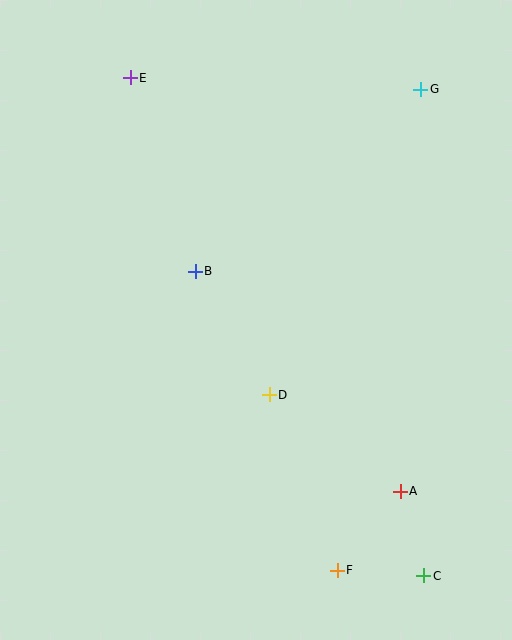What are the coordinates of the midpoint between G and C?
The midpoint between G and C is at (422, 332).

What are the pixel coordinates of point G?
Point G is at (421, 89).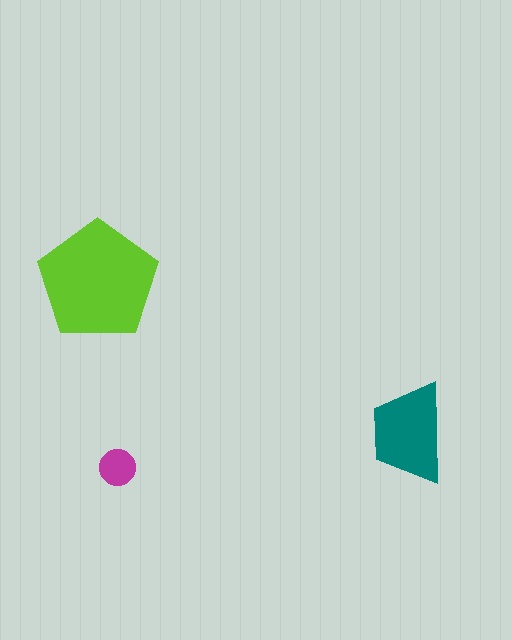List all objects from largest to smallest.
The lime pentagon, the teal trapezoid, the magenta circle.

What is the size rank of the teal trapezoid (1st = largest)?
2nd.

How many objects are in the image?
There are 3 objects in the image.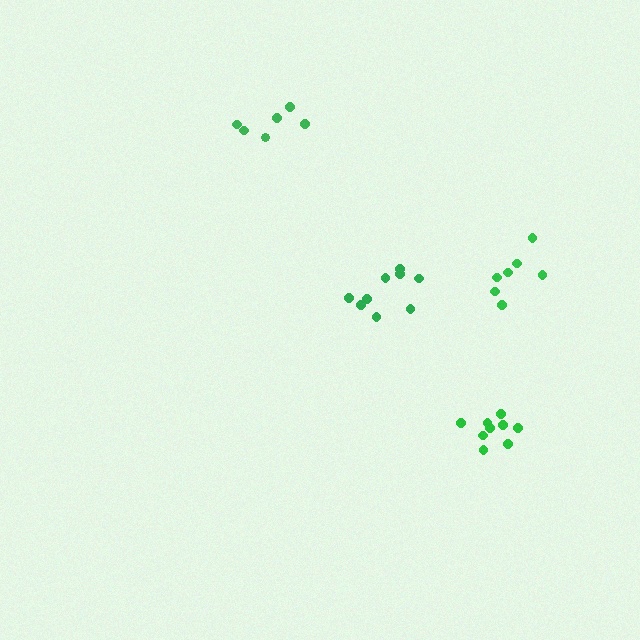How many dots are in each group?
Group 1: 9 dots, Group 2: 9 dots, Group 3: 6 dots, Group 4: 7 dots (31 total).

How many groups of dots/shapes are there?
There are 4 groups.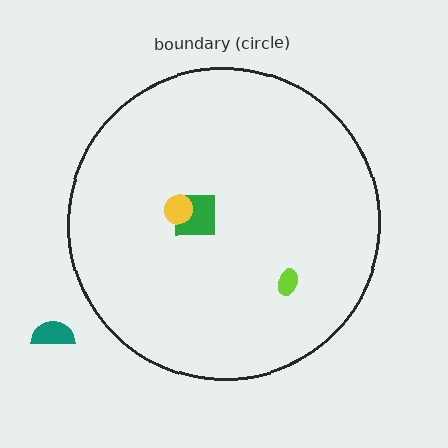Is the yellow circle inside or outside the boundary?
Inside.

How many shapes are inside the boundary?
3 inside, 1 outside.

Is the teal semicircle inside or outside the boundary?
Outside.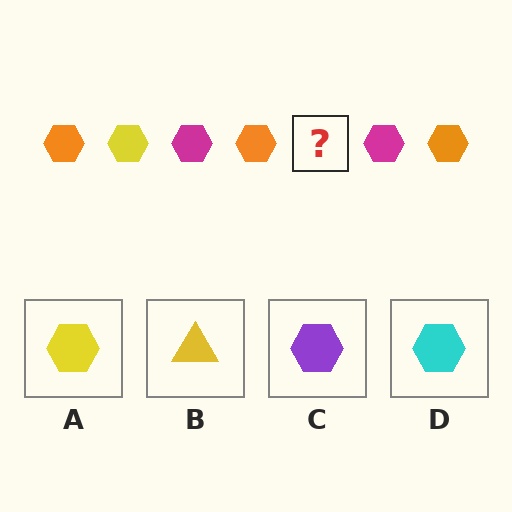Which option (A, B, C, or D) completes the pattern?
A.